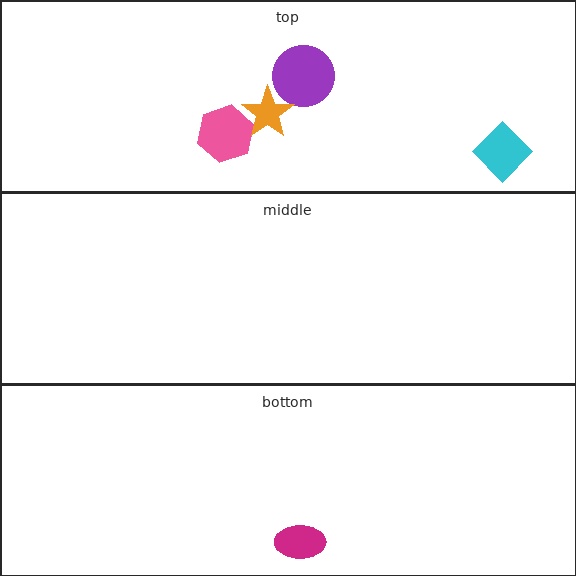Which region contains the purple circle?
The top region.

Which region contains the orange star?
The top region.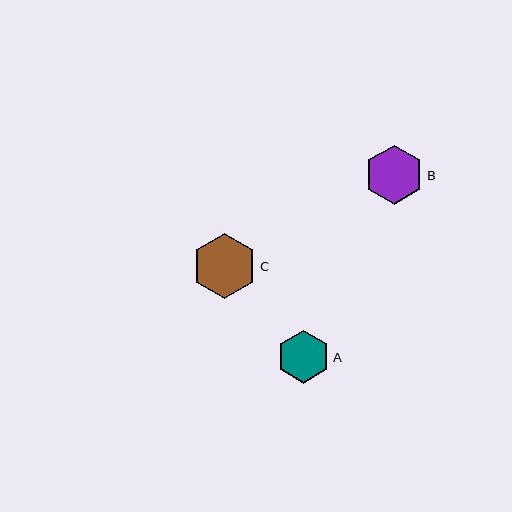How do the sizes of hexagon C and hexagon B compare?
Hexagon C and hexagon B are approximately the same size.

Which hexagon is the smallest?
Hexagon A is the smallest with a size of approximately 53 pixels.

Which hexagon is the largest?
Hexagon C is the largest with a size of approximately 65 pixels.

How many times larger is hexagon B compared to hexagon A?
Hexagon B is approximately 1.1 times the size of hexagon A.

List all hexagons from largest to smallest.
From largest to smallest: C, B, A.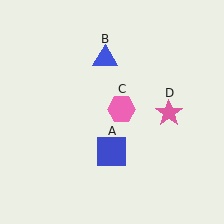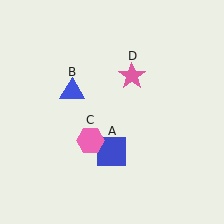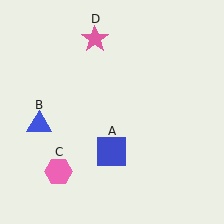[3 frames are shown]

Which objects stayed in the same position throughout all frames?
Blue square (object A) remained stationary.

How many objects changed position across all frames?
3 objects changed position: blue triangle (object B), pink hexagon (object C), pink star (object D).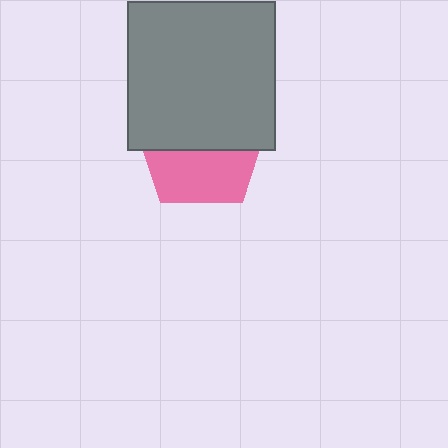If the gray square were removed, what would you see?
You would see the complete pink pentagon.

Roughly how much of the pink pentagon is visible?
A small part of it is visible (roughly 44%).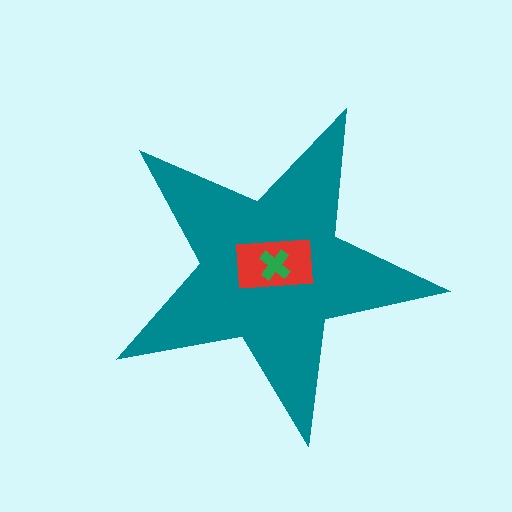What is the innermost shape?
The green cross.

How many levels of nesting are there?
3.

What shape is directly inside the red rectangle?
The green cross.